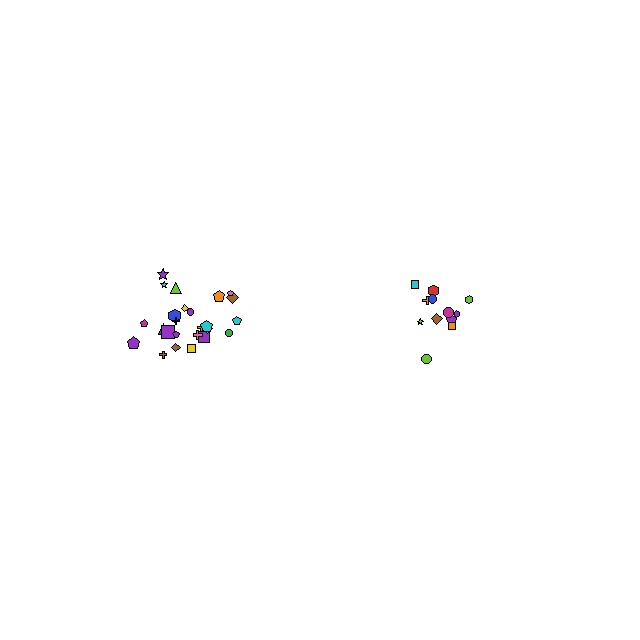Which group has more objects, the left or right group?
The left group.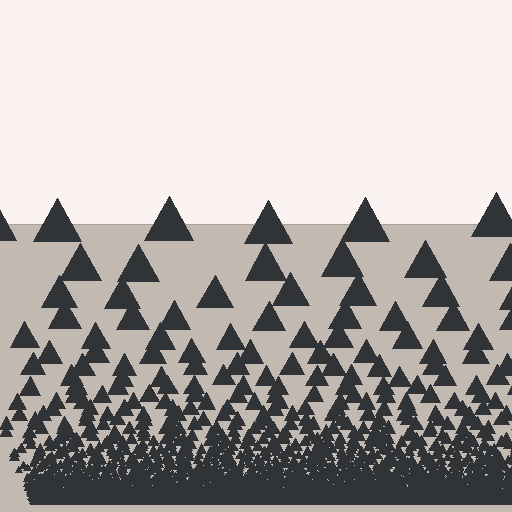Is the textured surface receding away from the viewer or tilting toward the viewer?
The surface appears to tilt toward the viewer. Texture elements get larger and sparser toward the top.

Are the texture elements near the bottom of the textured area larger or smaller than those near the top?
Smaller. The gradient is inverted — elements near the bottom are smaller and denser.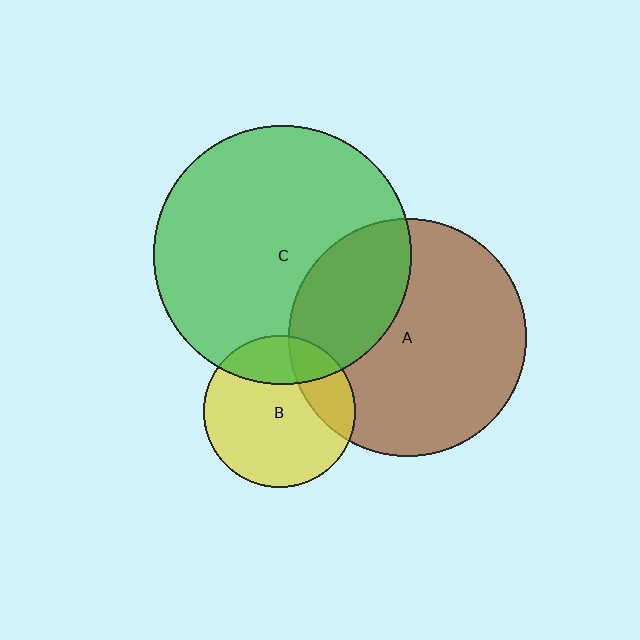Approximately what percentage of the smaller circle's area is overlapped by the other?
Approximately 30%.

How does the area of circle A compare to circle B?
Approximately 2.5 times.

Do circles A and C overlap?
Yes.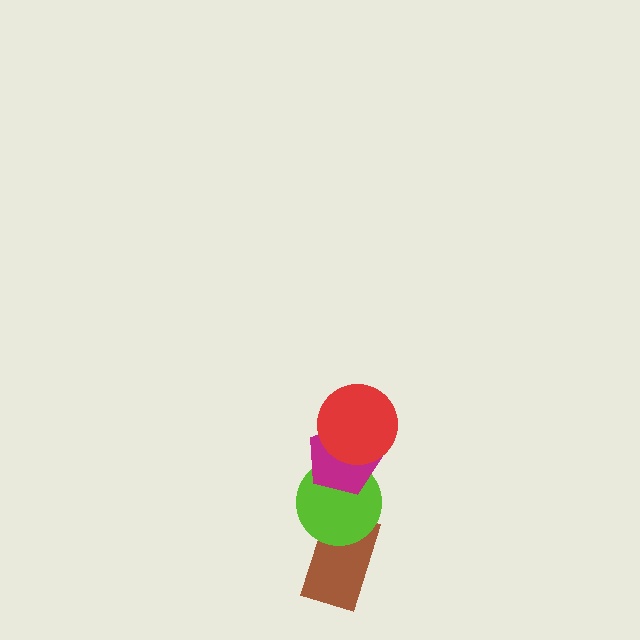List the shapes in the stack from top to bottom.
From top to bottom: the red circle, the magenta pentagon, the lime circle, the brown rectangle.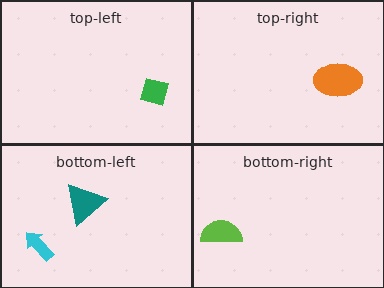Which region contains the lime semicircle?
The bottom-right region.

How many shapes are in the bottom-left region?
2.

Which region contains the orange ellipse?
The top-right region.